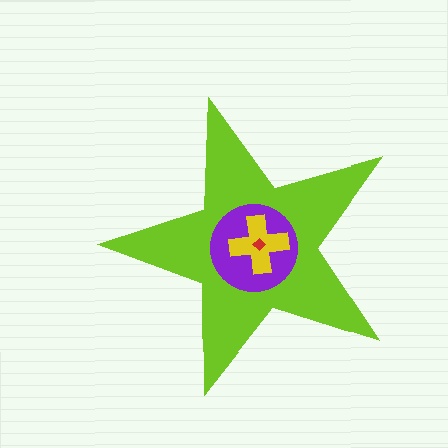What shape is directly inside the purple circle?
The yellow cross.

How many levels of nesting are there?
4.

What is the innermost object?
The red diamond.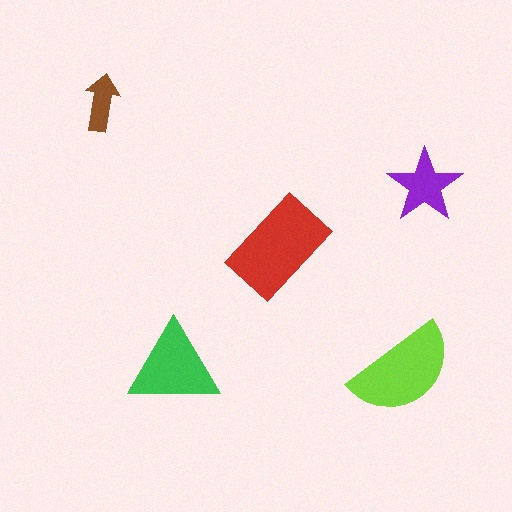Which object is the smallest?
The brown arrow.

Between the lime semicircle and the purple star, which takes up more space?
The lime semicircle.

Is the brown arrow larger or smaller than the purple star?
Smaller.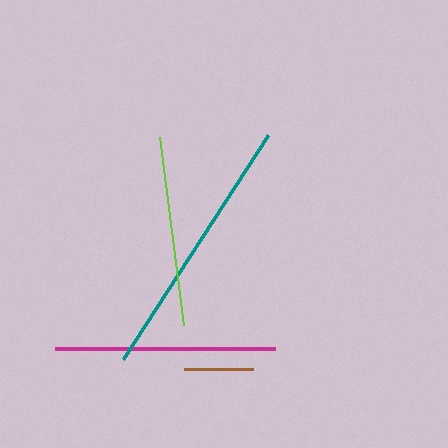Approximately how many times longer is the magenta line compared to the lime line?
The magenta line is approximately 1.2 times the length of the lime line.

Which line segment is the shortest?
The brown line is the shortest at approximately 69 pixels.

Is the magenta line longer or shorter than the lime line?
The magenta line is longer than the lime line.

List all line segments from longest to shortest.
From longest to shortest: teal, magenta, lime, brown.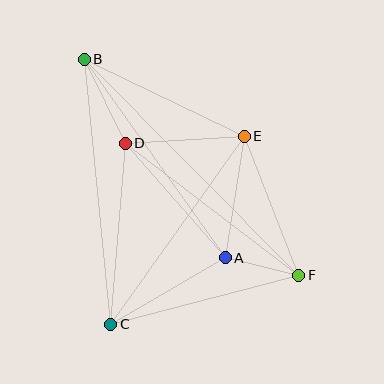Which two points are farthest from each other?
Points B and F are farthest from each other.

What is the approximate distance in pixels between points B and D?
The distance between B and D is approximately 93 pixels.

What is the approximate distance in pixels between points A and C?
The distance between A and C is approximately 132 pixels.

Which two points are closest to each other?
Points A and F are closest to each other.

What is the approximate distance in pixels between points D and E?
The distance between D and E is approximately 119 pixels.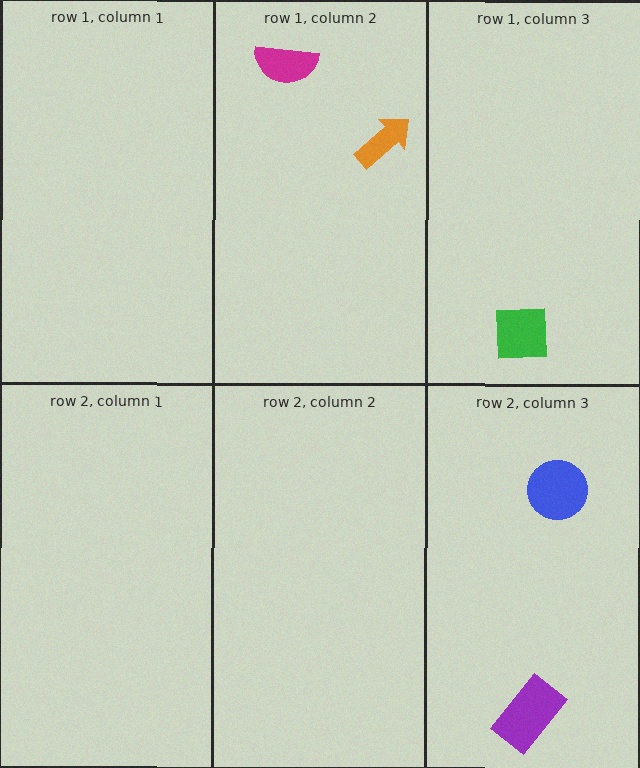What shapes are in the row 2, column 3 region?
The purple rectangle, the blue circle.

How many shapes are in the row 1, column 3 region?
1.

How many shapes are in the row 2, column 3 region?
2.